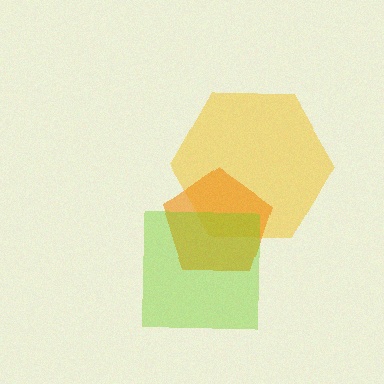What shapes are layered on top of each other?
The layered shapes are: a yellow hexagon, an orange pentagon, a lime square.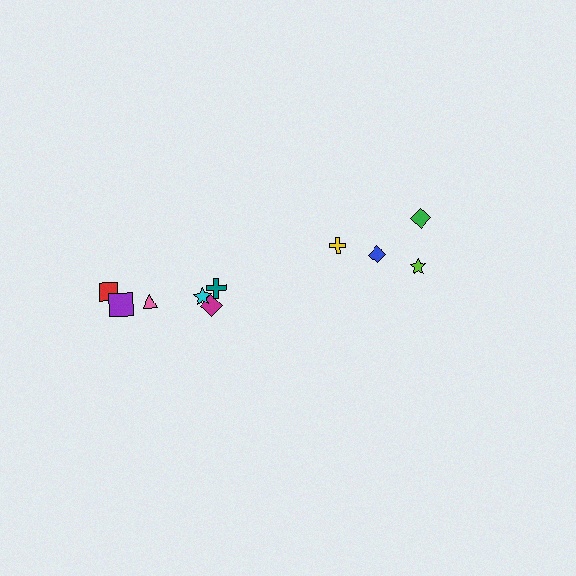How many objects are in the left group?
There are 6 objects.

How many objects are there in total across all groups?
There are 10 objects.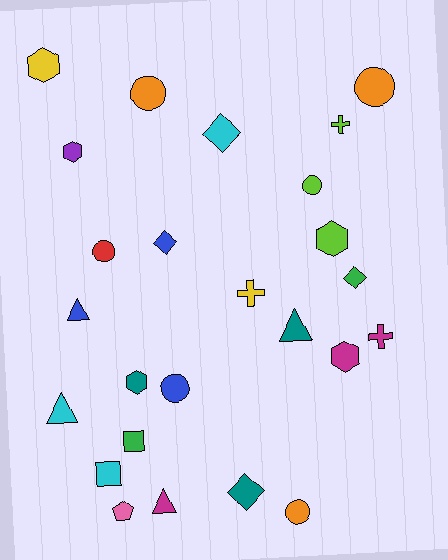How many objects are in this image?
There are 25 objects.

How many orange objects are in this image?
There are 3 orange objects.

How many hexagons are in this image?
There are 5 hexagons.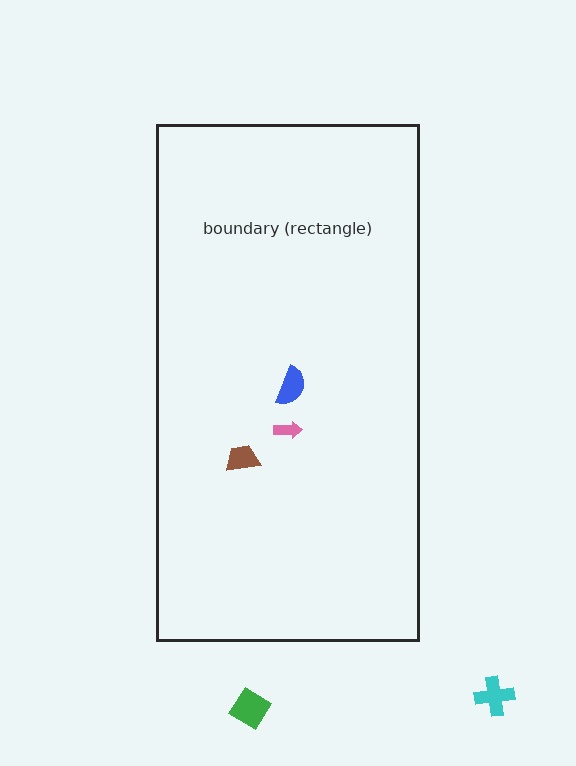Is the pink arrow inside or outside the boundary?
Inside.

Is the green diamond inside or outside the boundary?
Outside.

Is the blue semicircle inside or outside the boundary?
Inside.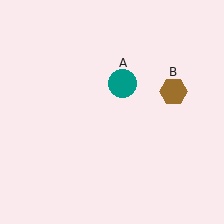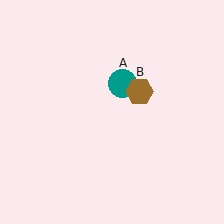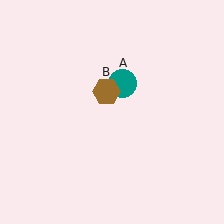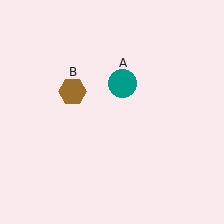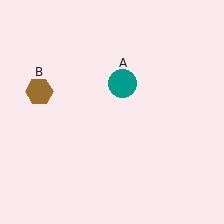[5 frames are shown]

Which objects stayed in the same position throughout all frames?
Teal circle (object A) remained stationary.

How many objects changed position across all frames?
1 object changed position: brown hexagon (object B).